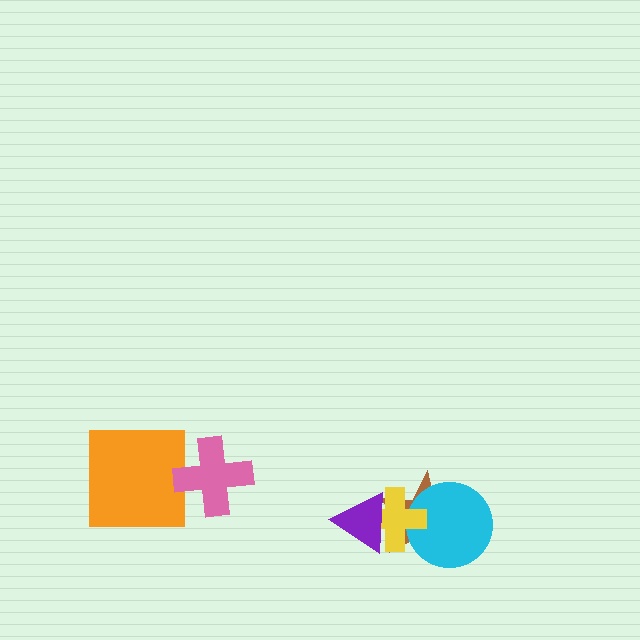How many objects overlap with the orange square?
1 object overlaps with the orange square.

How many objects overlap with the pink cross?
1 object overlaps with the pink cross.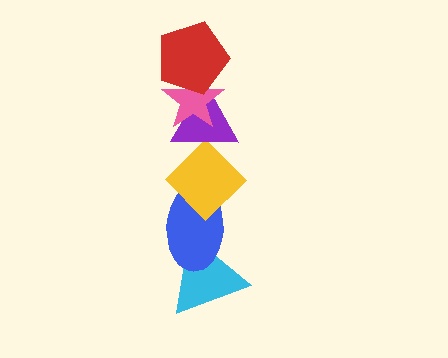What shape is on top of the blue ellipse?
The yellow diamond is on top of the blue ellipse.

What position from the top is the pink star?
The pink star is 2nd from the top.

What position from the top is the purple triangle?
The purple triangle is 3rd from the top.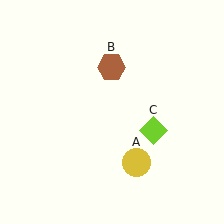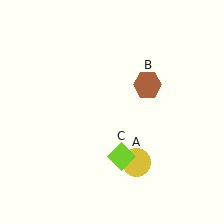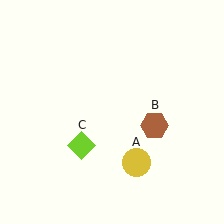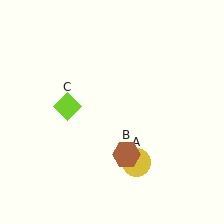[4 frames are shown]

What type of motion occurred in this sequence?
The brown hexagon (object B), lime diamond (object C) rotated clockwise around the center of the scene.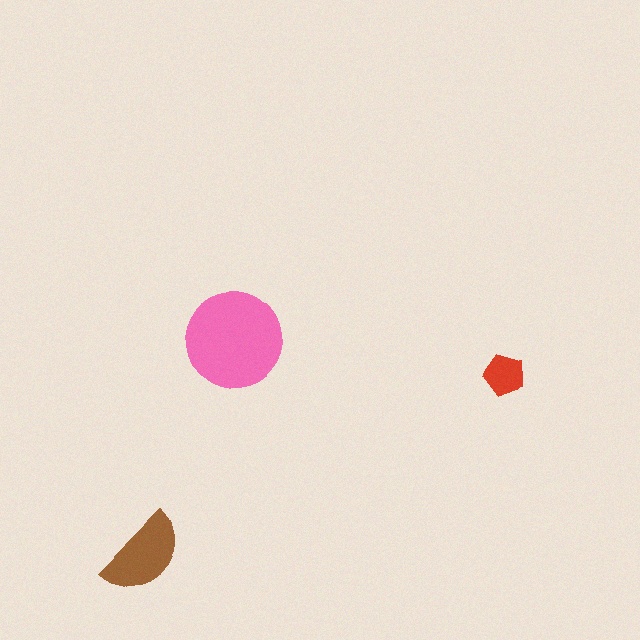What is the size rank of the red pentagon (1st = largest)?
3rd.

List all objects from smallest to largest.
The red pentagon, the brown semicircle, the pink circle.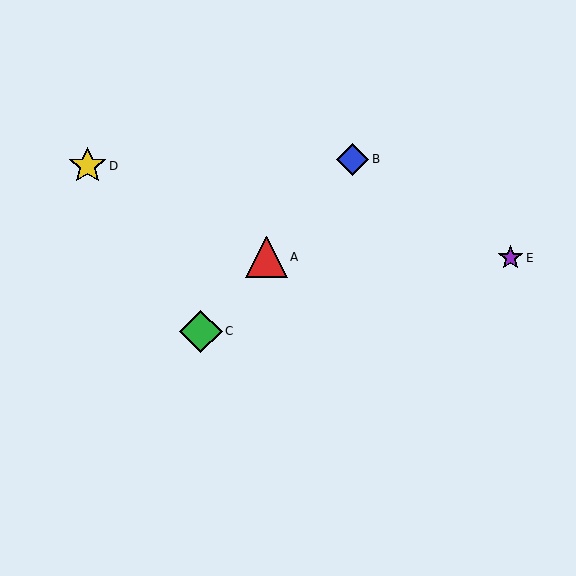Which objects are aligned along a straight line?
Objects A, B, C are aligned along a straight line.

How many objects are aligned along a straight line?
3 objects (A, B, C) are aligned along a straight line.